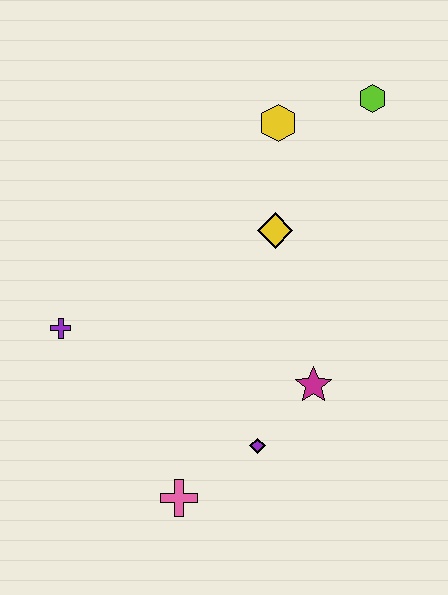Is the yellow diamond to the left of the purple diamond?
No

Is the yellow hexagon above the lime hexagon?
No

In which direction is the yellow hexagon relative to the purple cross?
The yellow hexagon is to the right of the purple cross.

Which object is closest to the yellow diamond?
The yellow hexagon is closest to the yellow diamond.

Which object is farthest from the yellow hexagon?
The pink cross is farthest from the yellow hexagon.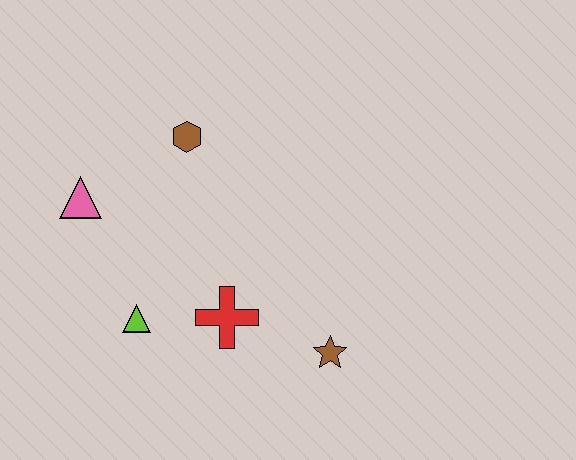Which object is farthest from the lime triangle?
The brown star is farthest from the lime triangle.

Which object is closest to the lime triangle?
The red cross is closest to the lime triangle.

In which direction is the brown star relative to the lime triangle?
The brown star is to the right of the lime triangle.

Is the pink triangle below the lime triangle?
No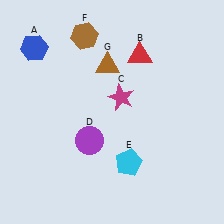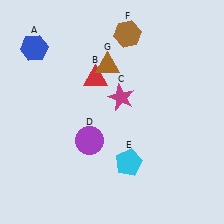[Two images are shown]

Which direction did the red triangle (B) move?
The red triangle (B) moved left.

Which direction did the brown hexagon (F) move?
The brown hexagon (F) moved right.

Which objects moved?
The objects that moved are: the red triangle (B), the brown hexagon (F).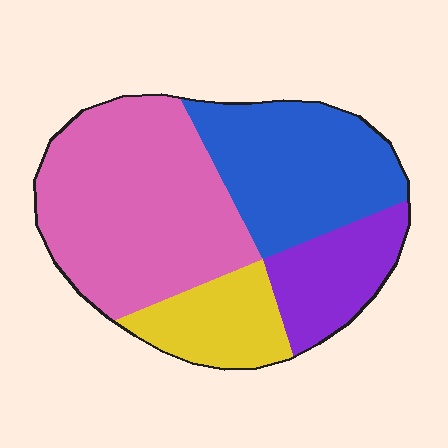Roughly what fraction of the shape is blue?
Blue takes up about one quarter (1/4) of the shape.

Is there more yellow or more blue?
Blue.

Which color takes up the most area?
Pink, at roughly 45%.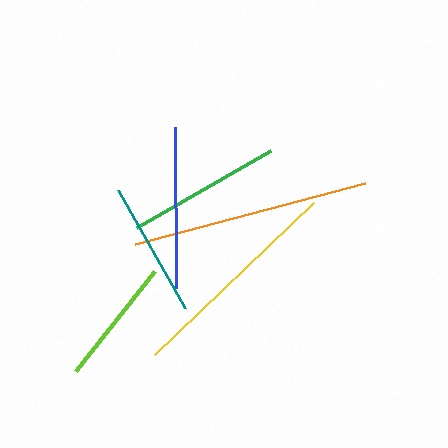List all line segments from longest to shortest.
From longest to shortest: orange, yellow, blue, green, teal, lime.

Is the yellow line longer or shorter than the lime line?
The yellow line is longer than the lime line.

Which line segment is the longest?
The orange line is the longest at approximately 238 pixels.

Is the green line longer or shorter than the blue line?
The blue line is longer than the green line.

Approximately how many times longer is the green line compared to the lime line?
The green line is approximately 1.2 times the length of the lime line.